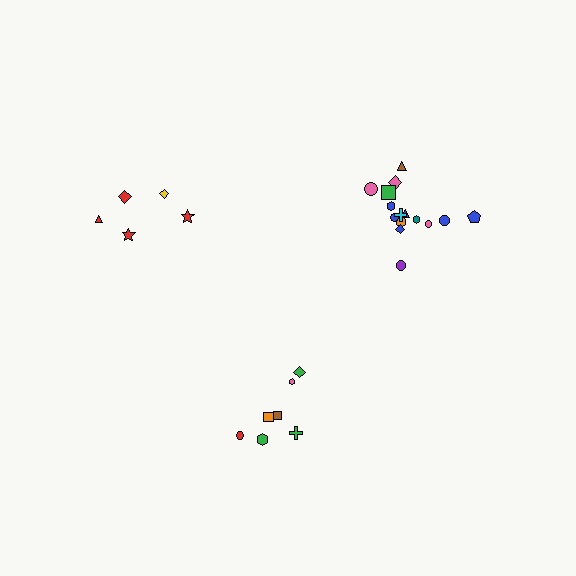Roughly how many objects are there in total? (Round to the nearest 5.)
Roughly 25 objects in total.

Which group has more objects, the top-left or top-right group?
The top-right group.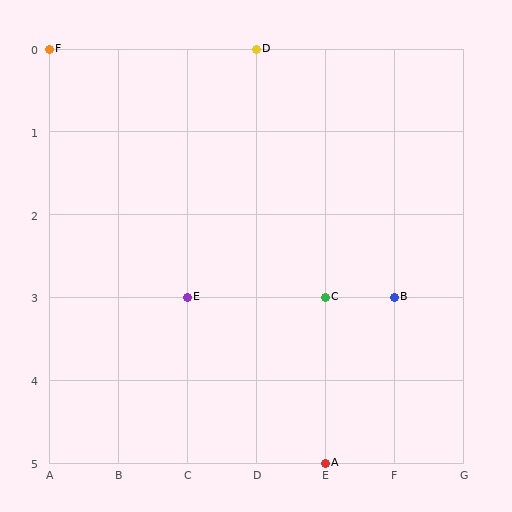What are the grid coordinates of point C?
Point C is at grid coordinates (E, 3).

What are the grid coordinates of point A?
Point A is at grid coordinates (E, 5).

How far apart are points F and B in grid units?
Points F and B are 5 columns and 3 rows apart (about 5.8 grid units diagonally).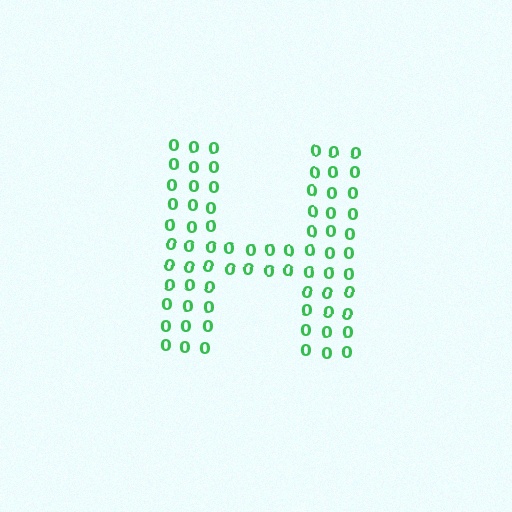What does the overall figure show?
The overall figure shows the letter H.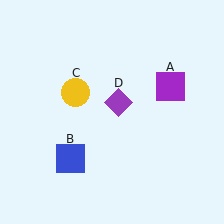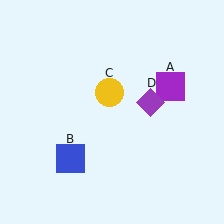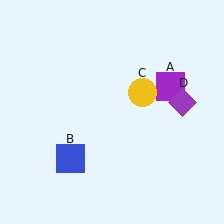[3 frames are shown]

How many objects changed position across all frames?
2 objects changed position: yellow circle (object C), purple diamond (object D).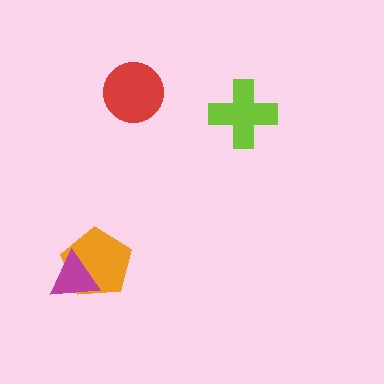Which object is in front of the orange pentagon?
The magenta triangle is in front of the orange pentagon.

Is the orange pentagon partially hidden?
Yes, it is partially covered by another shape.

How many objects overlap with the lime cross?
0 objects overlap with the lime cross.